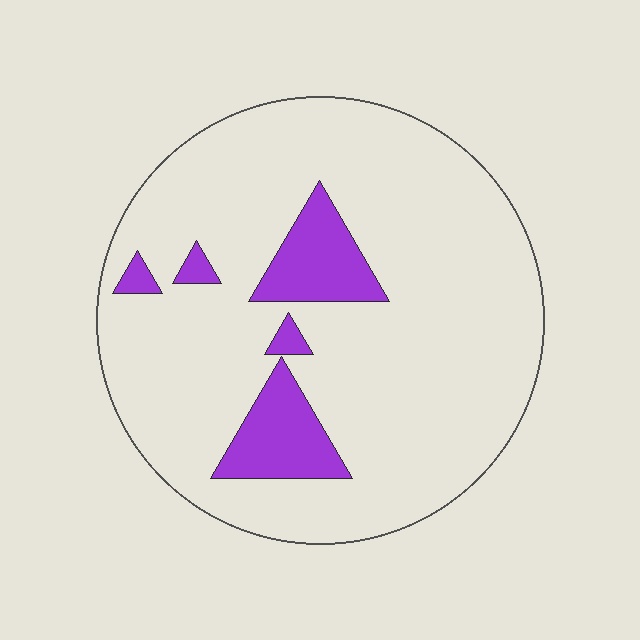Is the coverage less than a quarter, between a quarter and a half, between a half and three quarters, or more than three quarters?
Less than a quarter.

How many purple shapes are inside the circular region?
5.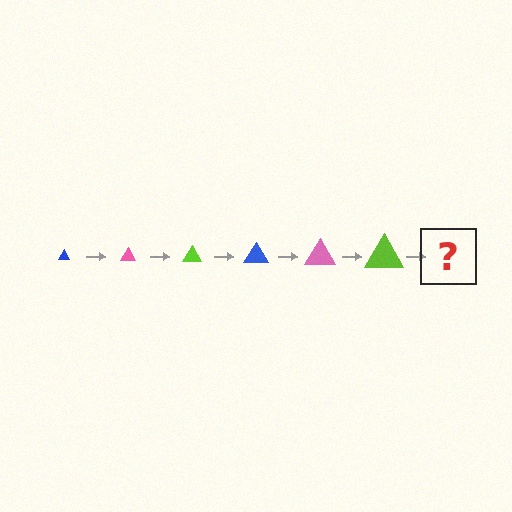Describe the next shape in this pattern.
It should be a blue triangle, larger than the previous one.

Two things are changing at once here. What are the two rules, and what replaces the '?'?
The two rules are that the triangle grows larger each step and the color cycles through blue, pink, and lime. The '?' should be a blue triangle, larger than the previous one.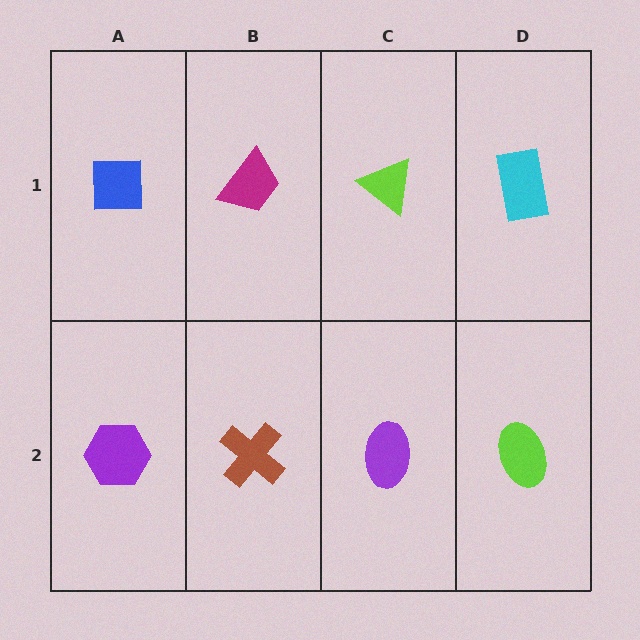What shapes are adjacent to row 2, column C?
A lime triangle (row 1, column C), a brown cross (row 2, column B), a lime ellipse (row 2, column D).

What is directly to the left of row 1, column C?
A magenta trapezoid.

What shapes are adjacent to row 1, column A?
A purple hexagon (row 2, column A), a magenta trapezoid (row 1, column B).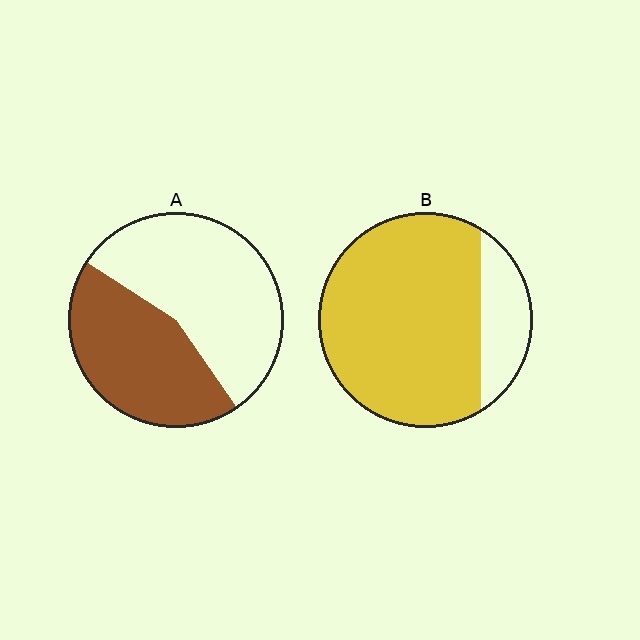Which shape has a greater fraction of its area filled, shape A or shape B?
Shape B.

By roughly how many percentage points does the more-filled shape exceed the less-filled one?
By roughly 40 percentage points (B over A).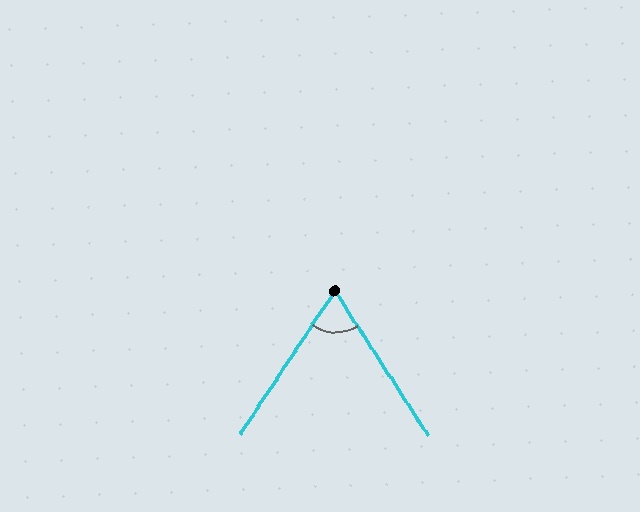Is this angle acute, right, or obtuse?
It is acute.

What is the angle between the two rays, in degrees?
Approximately 67 degrees.